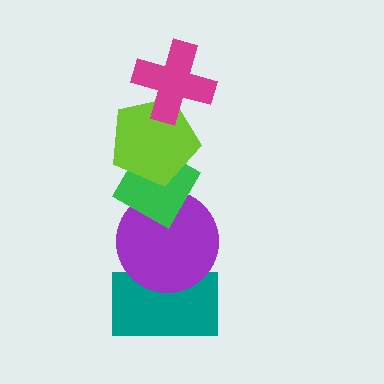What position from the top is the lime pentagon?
The lime pentagon is 2nd from the top.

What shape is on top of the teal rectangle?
The purple circle is on top of the teal rectangle.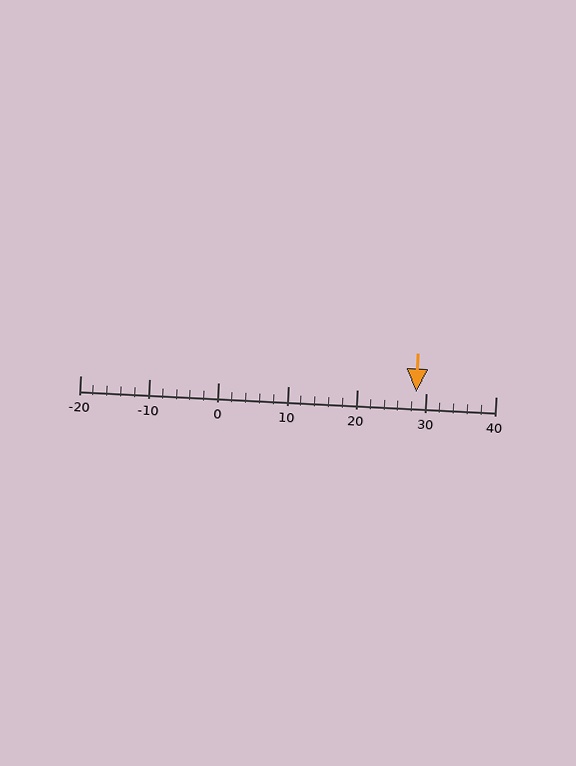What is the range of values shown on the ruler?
The ruler shows values from -20 to 40.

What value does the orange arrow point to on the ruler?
The orange arrow points to approximately 28.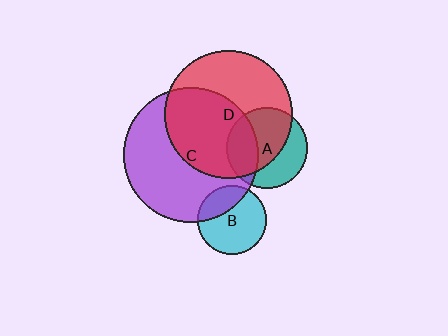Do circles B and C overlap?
Yes.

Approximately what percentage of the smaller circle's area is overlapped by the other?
Approximately 30%.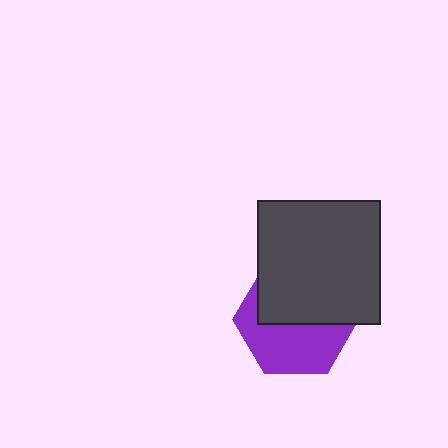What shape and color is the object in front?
The object in front is a dark gray square.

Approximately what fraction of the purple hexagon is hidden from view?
Roughly 50% of the purple hexagon is hidden behind the dark gray square.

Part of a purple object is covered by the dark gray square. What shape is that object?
It is a hexagon.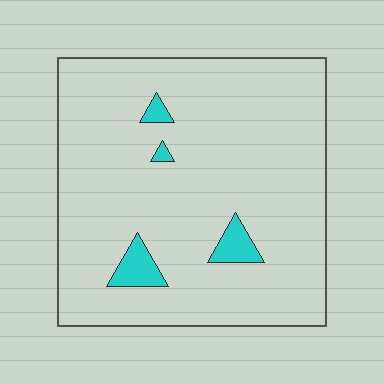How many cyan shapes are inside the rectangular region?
4.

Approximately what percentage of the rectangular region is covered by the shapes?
Approximately 5%.